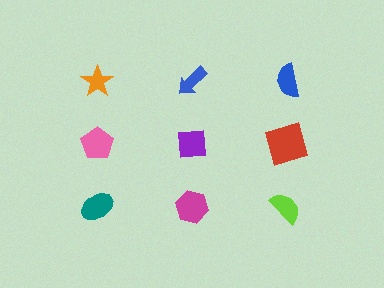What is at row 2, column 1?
A pink pentagon.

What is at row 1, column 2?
A blue arrow.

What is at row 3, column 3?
A lime semicircle.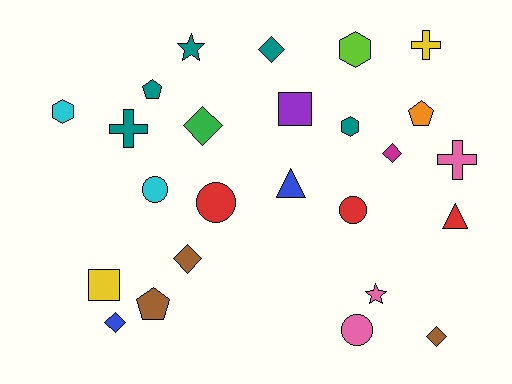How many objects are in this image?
There are 25 objects.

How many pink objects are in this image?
There are 3 pink objects.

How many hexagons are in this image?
There are 3 hexagons.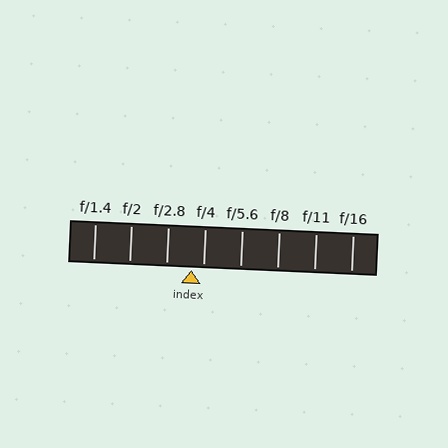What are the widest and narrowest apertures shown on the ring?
The widest aperture shown is f/1.4 and the narrowest is f/16.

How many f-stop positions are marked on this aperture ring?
There are 8 f-stop positions marked.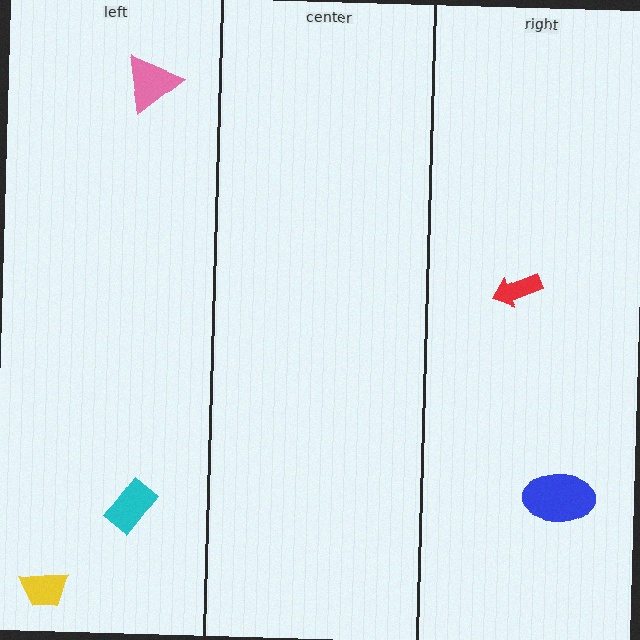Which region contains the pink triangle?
The left region.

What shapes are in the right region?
The red arrow, the blue ellipse.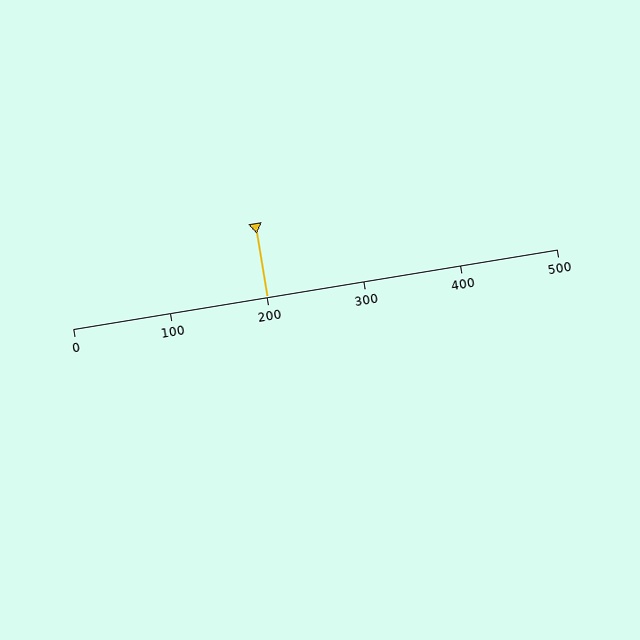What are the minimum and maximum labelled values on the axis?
The axis runs from 0 to 500.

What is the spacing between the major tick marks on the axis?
The major ticks are spaced 100 apart.